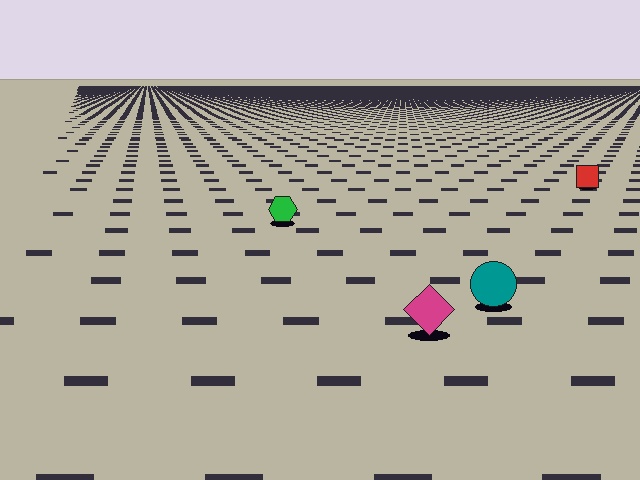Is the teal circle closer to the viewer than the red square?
Yes. The teal circle is closer — you can tell from the texture gradient: the ground texture is coarser near it.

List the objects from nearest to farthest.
From nearest to farthest: the magenta diamond, the teal circle, the green hexagon, the red square.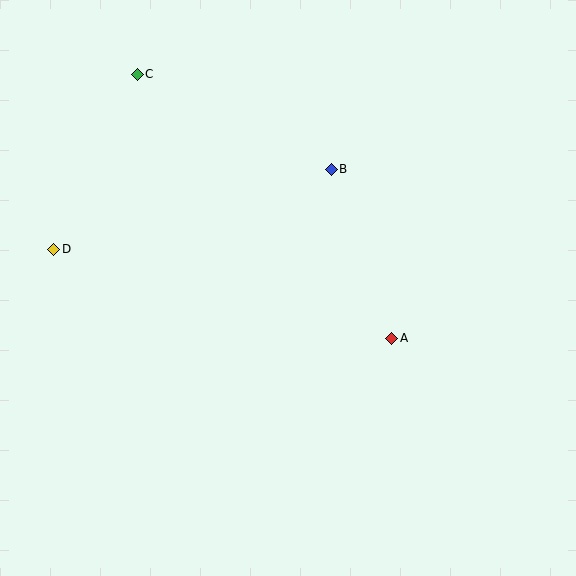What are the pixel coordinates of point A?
Point A is at (392, 338).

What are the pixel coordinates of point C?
Point C is at (137, 74).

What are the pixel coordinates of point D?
Point D is at (54, 250).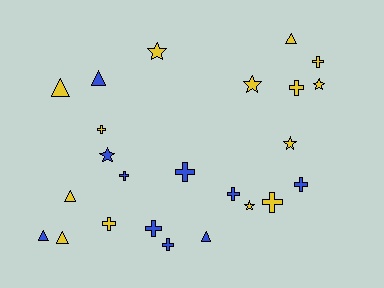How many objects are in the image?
There are 24 objects.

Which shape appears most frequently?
Cross, with 11 objects.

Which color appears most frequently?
Yellow, with 14 objects.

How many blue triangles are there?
There are 3 blue triangles.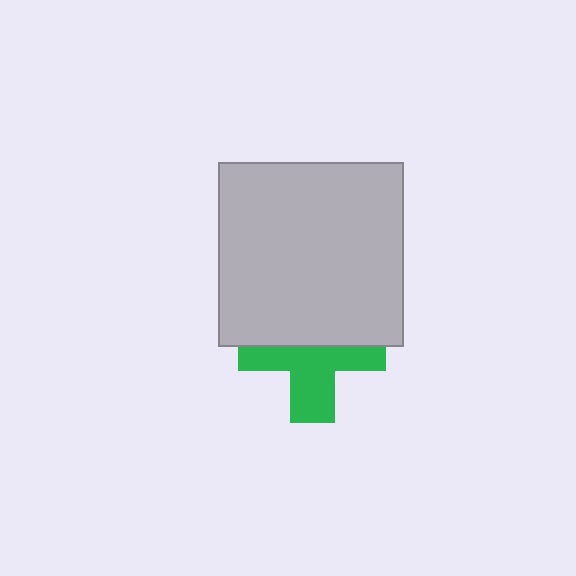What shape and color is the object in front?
The object in front is a light gray square.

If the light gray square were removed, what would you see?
You would see the complete green cross.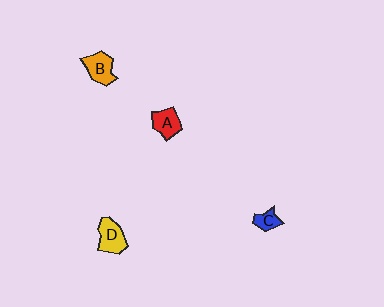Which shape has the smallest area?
Shape C (blue).